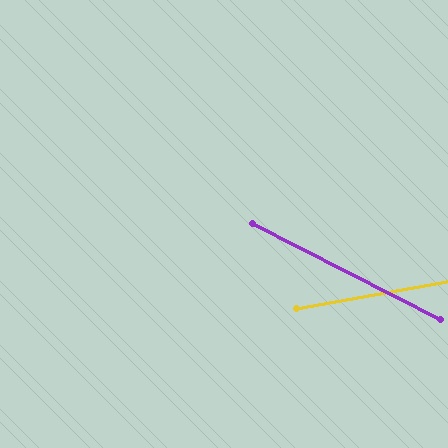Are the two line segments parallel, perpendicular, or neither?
Neither parallel nor perpendicular — they differ by about 37°.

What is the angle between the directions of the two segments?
Approximately 37 degrees.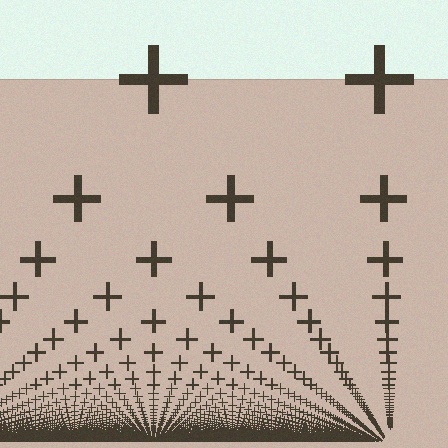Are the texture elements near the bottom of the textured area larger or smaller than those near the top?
Smaller. The gradient is inverted — elements near the bottom are smaller and denser.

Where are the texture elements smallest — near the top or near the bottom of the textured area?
Near the bottom.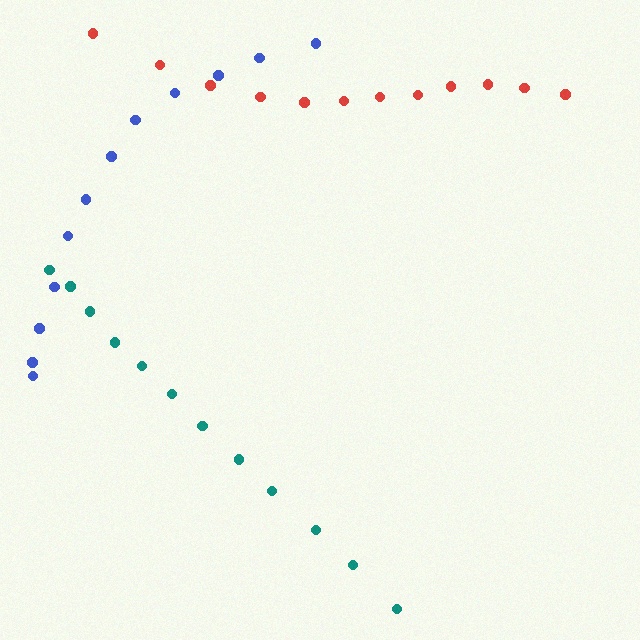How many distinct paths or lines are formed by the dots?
There are 3 distinct paths.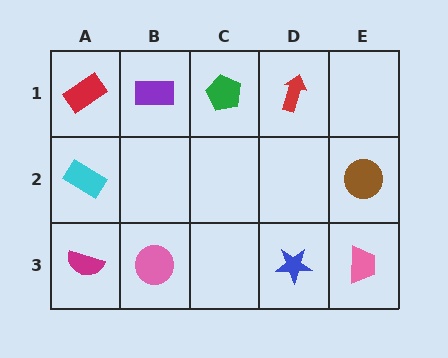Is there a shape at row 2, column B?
No, that cell is empty.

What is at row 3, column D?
A blue star.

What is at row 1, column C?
A green pentagon.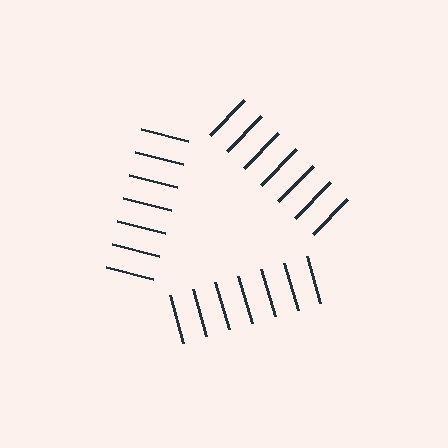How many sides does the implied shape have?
3 sides — the line-ends trace a triangle.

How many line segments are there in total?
21 — 7 along each of the 3 edges.